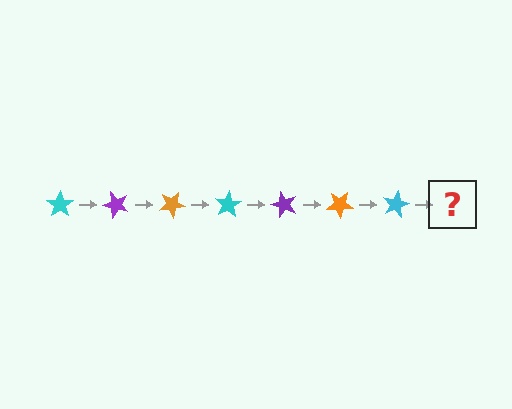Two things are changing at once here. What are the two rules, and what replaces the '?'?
The two rules are that it rotates 50 degrees each step and the color cycles through cyan, purple, and orange. The '?' should be a purple star, rotated 350 degrees from the start.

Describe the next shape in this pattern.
It should be a purple star, rotated 350 degrees from the start.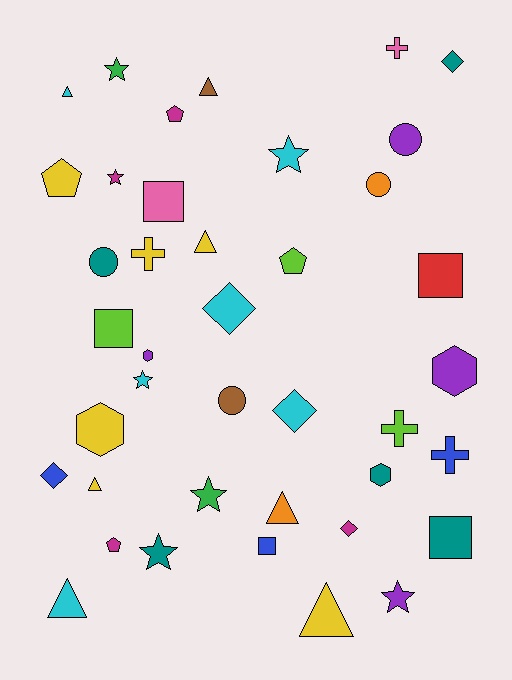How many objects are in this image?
There are 40 objects.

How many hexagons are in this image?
There are 4 hexagons.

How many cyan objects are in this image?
There are 6 cyan objects.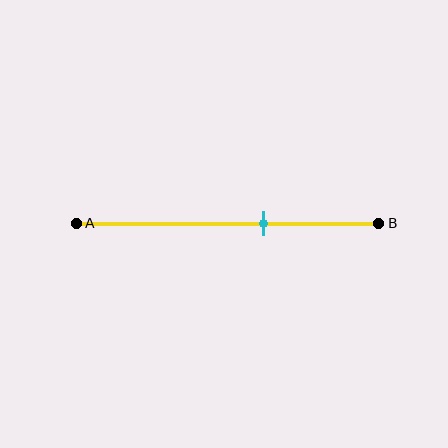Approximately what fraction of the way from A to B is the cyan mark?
The cyan mark is approximately 60% of the way from A to B.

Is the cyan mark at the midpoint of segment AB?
No, the mark is at about 60% from A, not at the 50% midpoint.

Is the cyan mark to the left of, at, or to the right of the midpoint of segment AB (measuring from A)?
The cyan mark is to the right of the midpoint of segment AB.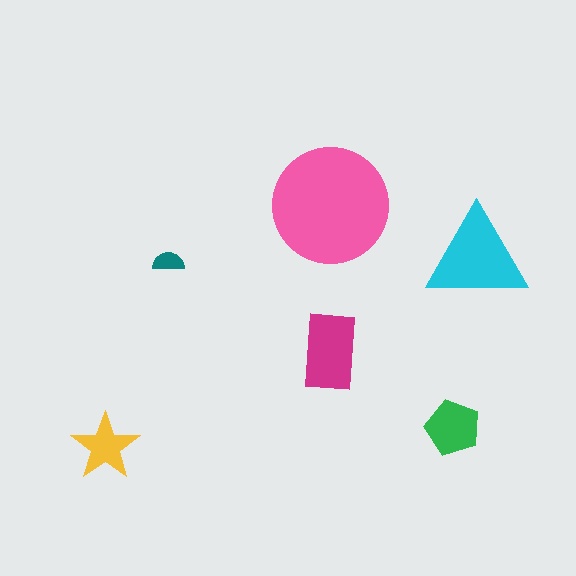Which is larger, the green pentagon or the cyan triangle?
The cyan triangle.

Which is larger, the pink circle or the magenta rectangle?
The pink circle.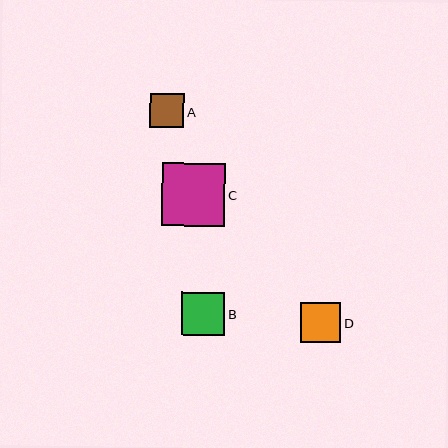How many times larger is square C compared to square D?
Square C is approximately 1.6 times the size of square D.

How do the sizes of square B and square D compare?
Square B and square D are approximately the same size.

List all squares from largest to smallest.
From largest to smallest: C, B, D, A.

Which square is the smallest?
Square A is the smallest with a size of approximately 34 pixels.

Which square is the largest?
Square C is the largest with a size of approximately 63 pixels.